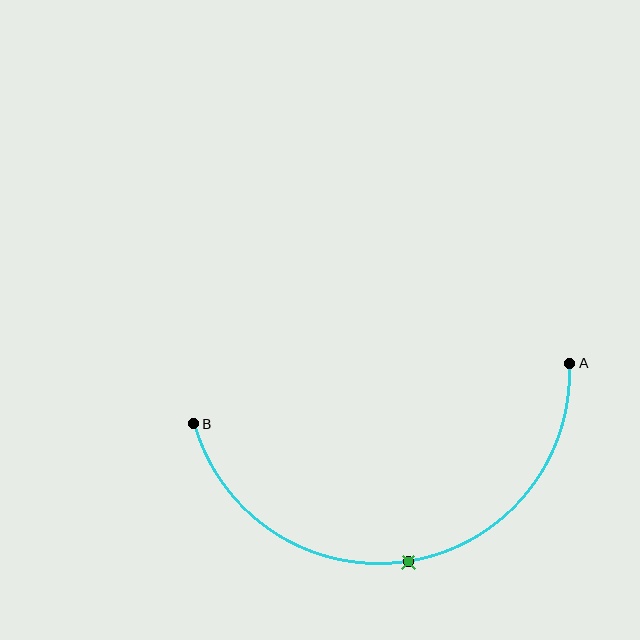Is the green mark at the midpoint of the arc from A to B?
Yes. The green mark lies on the arc at equal arc-length from both A and B — it is the arc midpoint.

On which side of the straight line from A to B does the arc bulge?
The arc bulges below the straight line connecting A and B.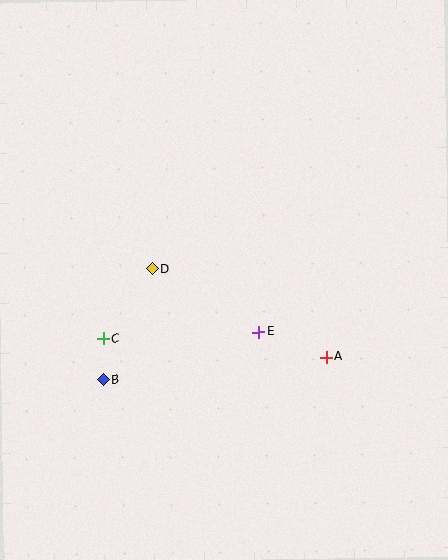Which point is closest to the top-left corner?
Point D is closest to the top-left corner.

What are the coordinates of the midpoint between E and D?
The midpoint between E and D is at (205, 300).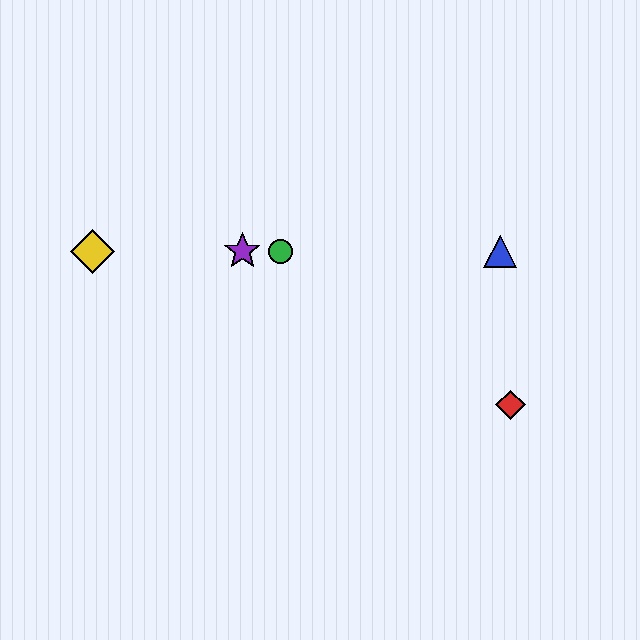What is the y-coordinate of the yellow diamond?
The yellow diamond is at y≈251.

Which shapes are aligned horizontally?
The blue triangle, the green circle, the yellow diamond, the purple star are aligned horizontally.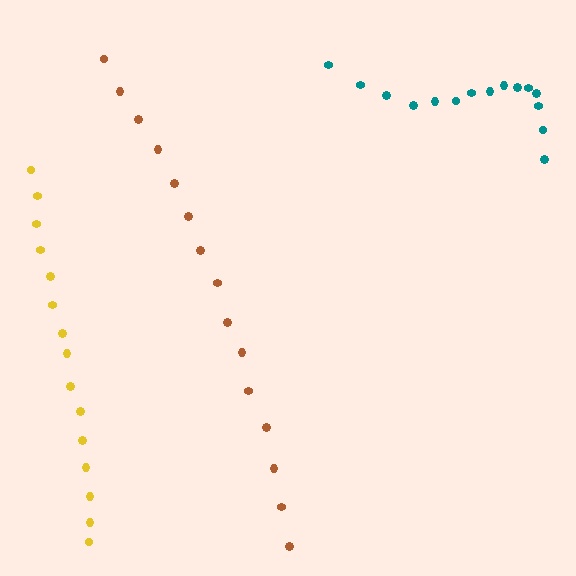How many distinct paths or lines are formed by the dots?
There are 3 distinct paths.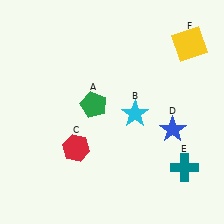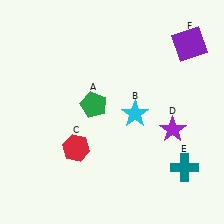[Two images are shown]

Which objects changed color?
D changed from blue to purple. F changed from yellow to purple.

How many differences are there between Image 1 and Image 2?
There are 2 differences between the two images.